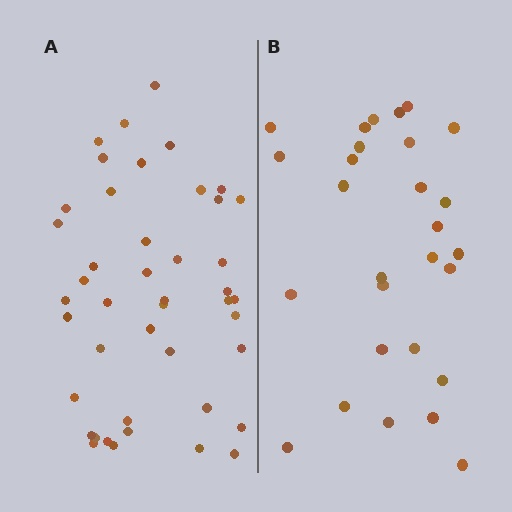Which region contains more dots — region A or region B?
Region A (the left region) has more dots.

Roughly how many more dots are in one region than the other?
Region A has approximately 15 more dots than region B.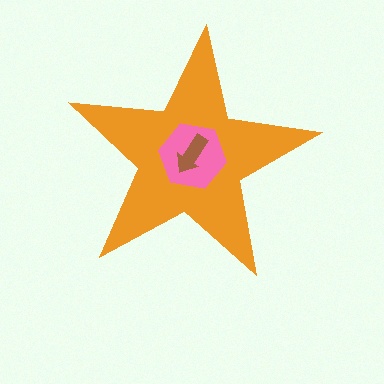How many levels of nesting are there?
3.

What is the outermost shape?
The orange star.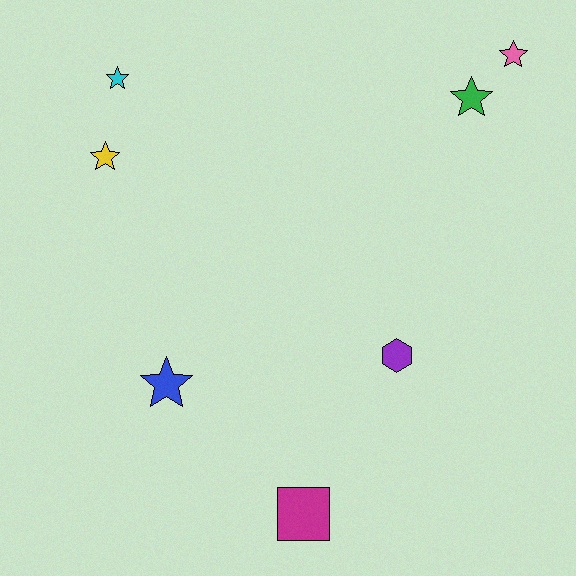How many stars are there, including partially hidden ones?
There are 5 stars.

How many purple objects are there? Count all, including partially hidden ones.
There is 1 purple object.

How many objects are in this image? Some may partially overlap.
There are 7 objects.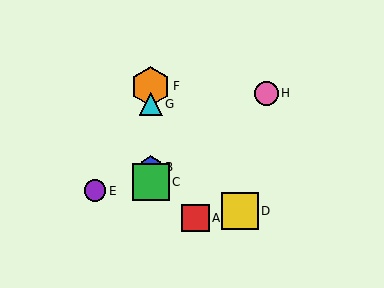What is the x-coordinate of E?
Object E is at x≈95.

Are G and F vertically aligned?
Yes, both are at x≈151.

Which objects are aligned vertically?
Objects B, C, F, G are aligned vertically.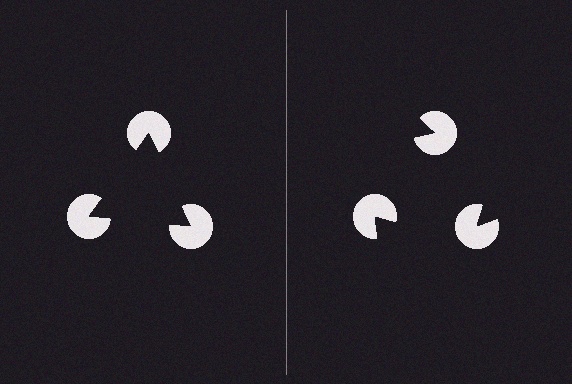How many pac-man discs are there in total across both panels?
6 — 3 on each side.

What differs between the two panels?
The pac-man discs are positioned identically on both sides; only the wedge orientations differ. On the left they align to a triangle; on the right they are misaligned.